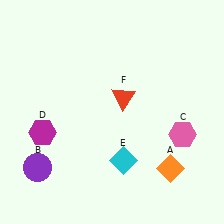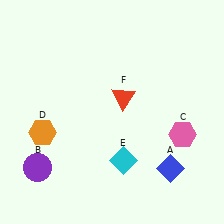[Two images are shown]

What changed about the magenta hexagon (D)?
In Image 1, D is magenta. In Image 2, it changed to orange.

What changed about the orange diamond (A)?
In Image 1, A is orange. In Image 2, it changed to blue.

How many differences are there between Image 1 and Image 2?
There are 2 differences between the two images.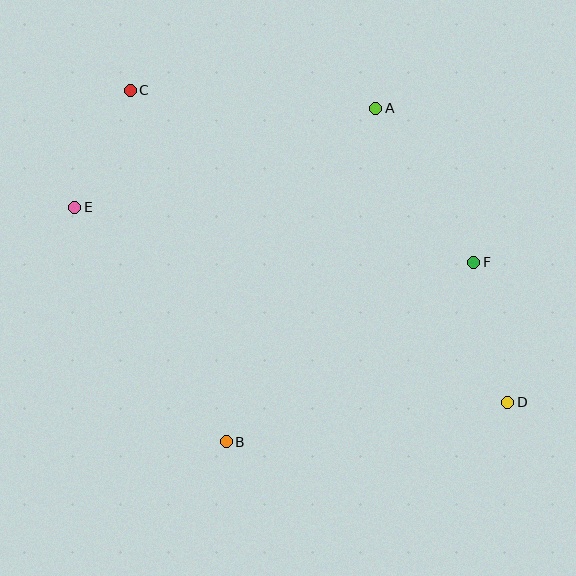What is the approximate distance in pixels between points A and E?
The distance between A and E is approximately 317 pixels.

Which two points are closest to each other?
Points C and E are closest to each other.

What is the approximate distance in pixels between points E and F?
The distance between E and F is approximately 402 pixels.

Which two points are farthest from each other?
Points C and D are farthest from each other.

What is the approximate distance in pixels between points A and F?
The distance between A and F is approximately 183 pixels.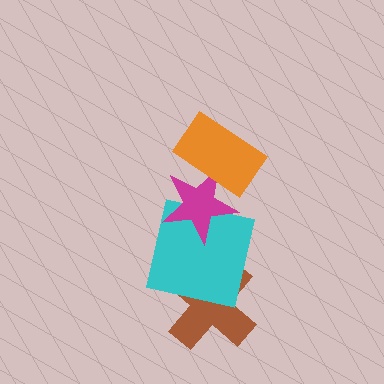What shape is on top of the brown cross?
The cyan square is on top of the brown cross.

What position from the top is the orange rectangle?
The orange rectangle is 1st from the top.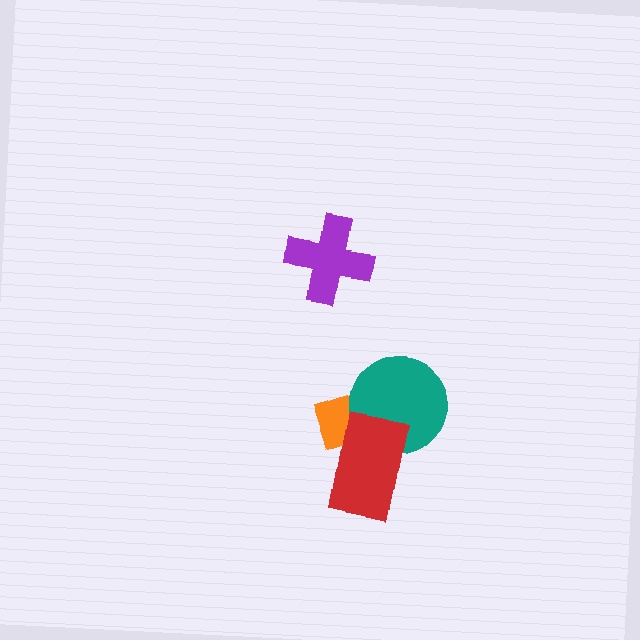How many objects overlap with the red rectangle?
2 objects overlap with the red rectangle.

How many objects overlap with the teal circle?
2 objects overlap with the teal circle.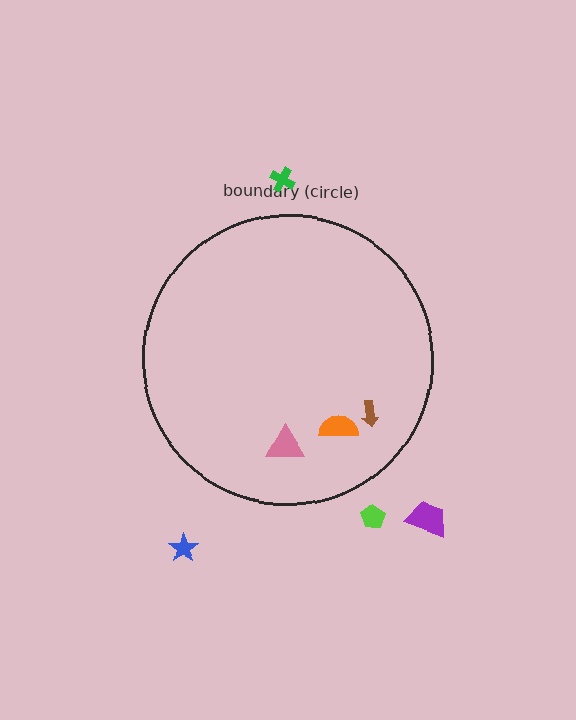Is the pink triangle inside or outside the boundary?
Inside.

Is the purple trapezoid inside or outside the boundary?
Outside.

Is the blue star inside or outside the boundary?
Outside.